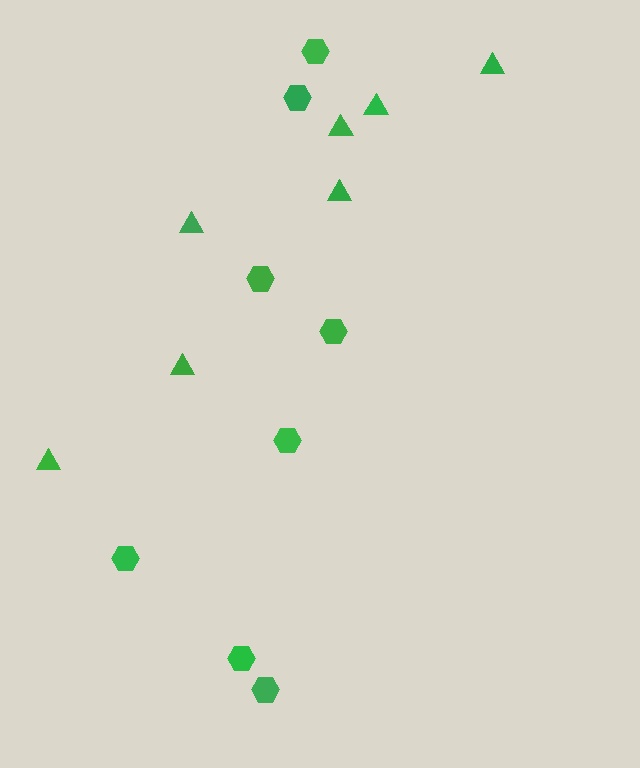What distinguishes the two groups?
There are 2 groups: one group of hexagons (8) and one group of triangles (7).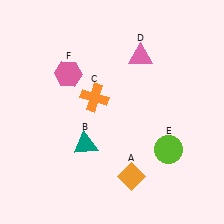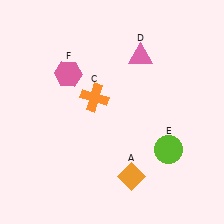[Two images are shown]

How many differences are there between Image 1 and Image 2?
There is 1 difference between the two images.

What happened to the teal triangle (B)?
The teal triangle (B) was removed in Image 2. It was in the bottom-left area of Image 1.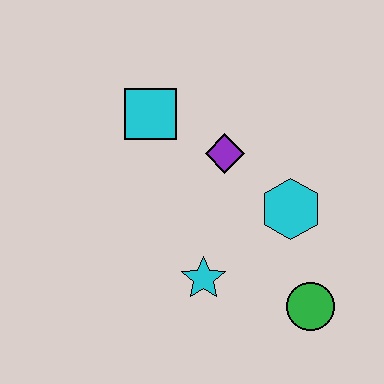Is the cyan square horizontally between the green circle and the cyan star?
No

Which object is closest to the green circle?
The cyan hexagon is closest to the green circle.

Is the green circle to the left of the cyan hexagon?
No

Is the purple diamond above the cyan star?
Yes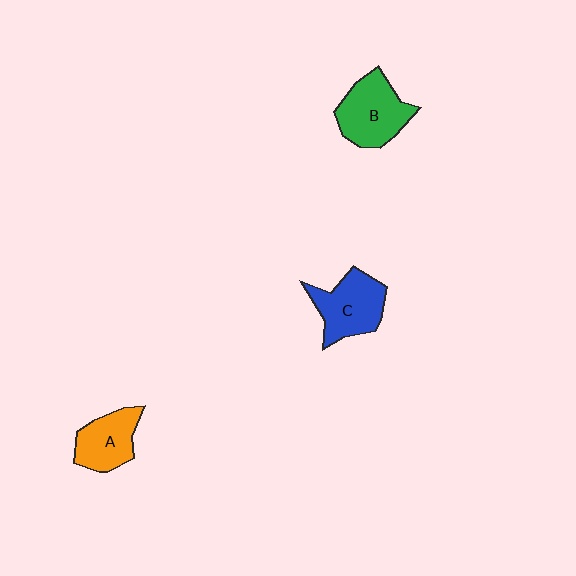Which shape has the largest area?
Shape B (green).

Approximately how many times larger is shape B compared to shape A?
Approximately 1.3 times.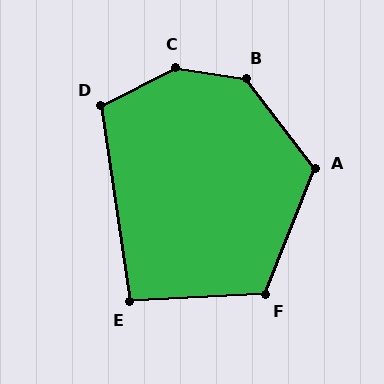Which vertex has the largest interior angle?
C, at approximately 144 degrees.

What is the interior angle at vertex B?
Approximately 137 degrees (obtuse).